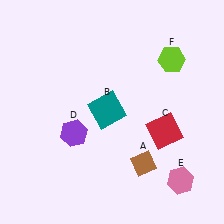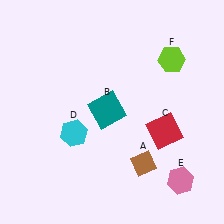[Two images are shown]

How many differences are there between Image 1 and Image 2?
There is 1 difference between the two images.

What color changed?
The hexagon (D) changed from purple in Image 1 to cyan in Image 2.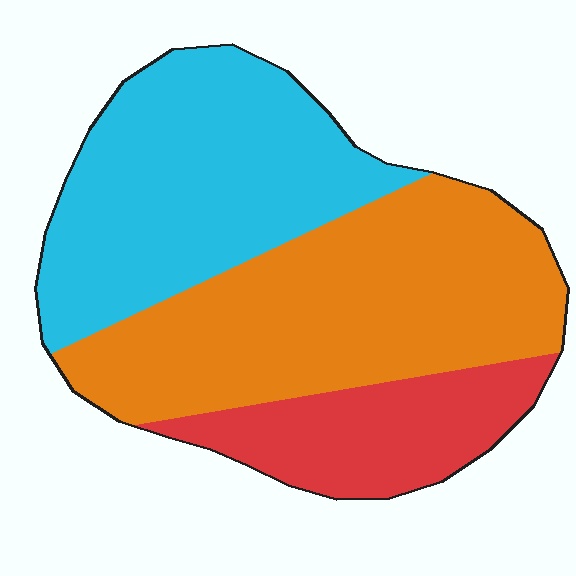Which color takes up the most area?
Orange, at roughly 45%.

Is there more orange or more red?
Orange.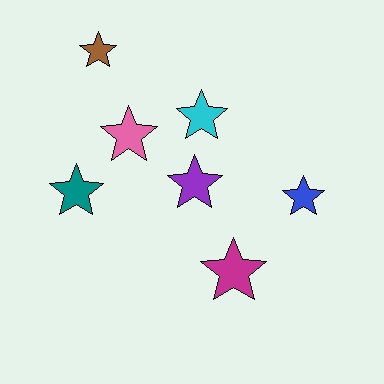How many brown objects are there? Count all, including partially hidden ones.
There is 1 brown object.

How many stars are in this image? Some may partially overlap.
There are 7 stars.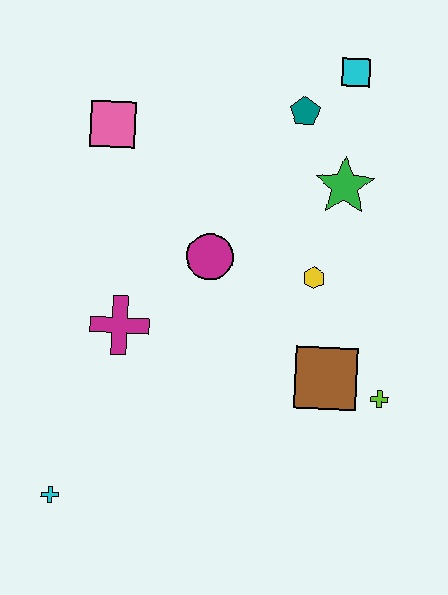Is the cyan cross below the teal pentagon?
Yes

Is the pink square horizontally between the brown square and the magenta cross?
No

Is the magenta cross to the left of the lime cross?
Yes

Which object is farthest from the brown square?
The pink square is farthest from the brown square.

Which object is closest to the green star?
The teal pentagon is closest to the green star.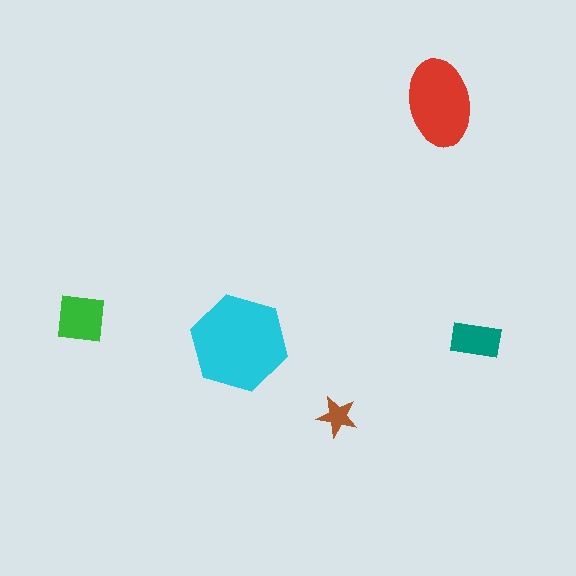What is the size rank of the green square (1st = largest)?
3rd.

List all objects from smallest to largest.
The brown star, the teal rectangle, the green square, the red ellipse, the cyan hexagon.